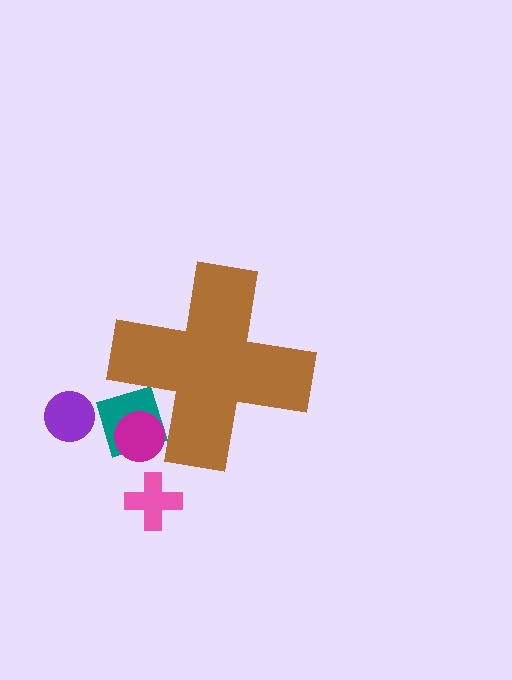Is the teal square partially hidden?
Yes, the teal square is partially hidden behind the brown cross.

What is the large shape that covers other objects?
A brown cross.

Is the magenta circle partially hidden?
Yes, the magenta circle is partially hidden behind the brown cross.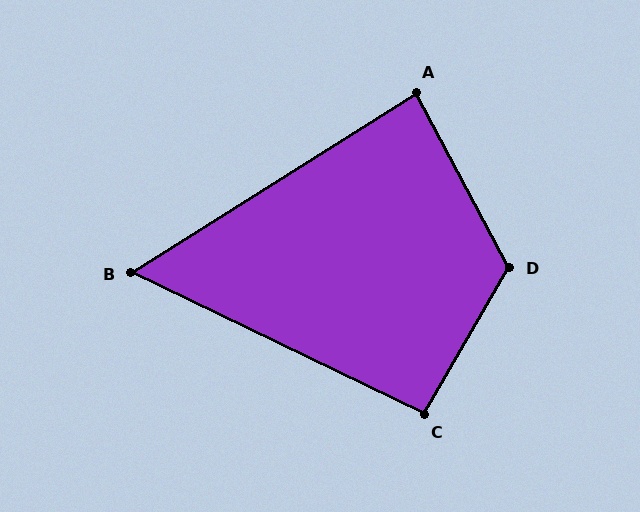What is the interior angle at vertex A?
Approximately 86 degrees (approximately right).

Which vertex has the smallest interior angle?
B, at approximately 58 degrees.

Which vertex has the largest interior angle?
D, at approximately 122 degrees.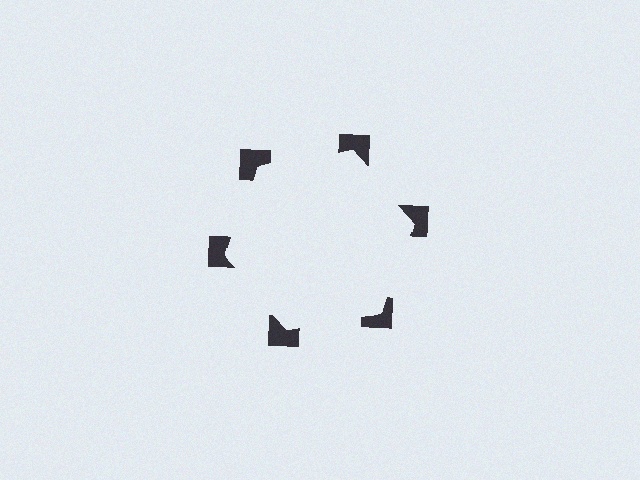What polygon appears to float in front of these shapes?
An illusory hexagon — its edges are inferred from the aligned wedge cuts in the notched squares, not physically drawn.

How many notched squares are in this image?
There are 6 — one at each vertex of the illusory hexagon.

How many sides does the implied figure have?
6 sides.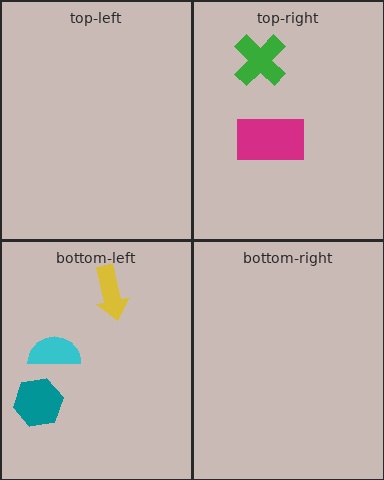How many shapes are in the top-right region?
2.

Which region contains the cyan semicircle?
The bottom-left region.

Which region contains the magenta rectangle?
The top-right region.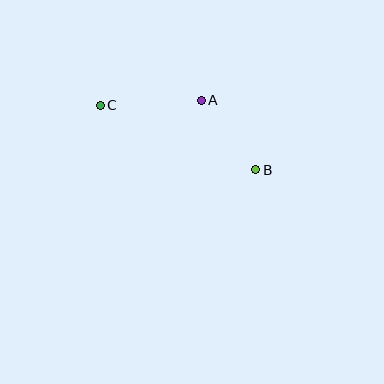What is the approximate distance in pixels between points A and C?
The distance between A and C is approximately 101 pixels.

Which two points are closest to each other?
Points A and B are closest to each other.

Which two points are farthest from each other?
Points B and C are farthest from each other.